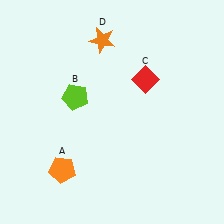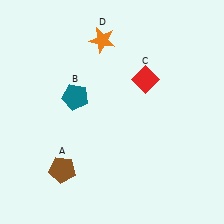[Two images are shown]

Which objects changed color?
A changed from orange to brown. B changed from lime to teal.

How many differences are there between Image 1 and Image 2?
There are 2 differences between the two images.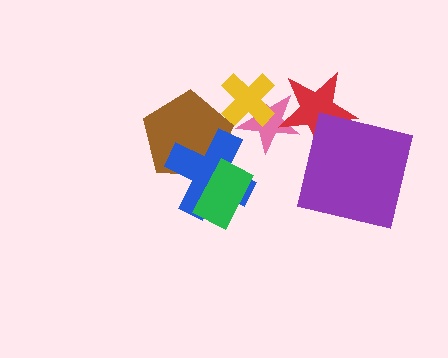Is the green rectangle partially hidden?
No, no other shape covers it.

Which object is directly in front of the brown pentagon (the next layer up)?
The blue cross is directly in front of the brown pentagon.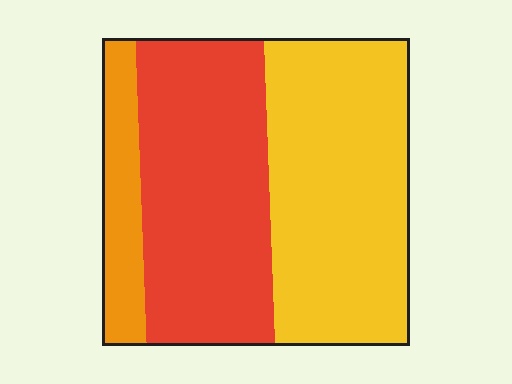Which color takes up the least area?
Orange, at roughly 15%.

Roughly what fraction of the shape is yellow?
Yellow covers roughly 45% of the shape.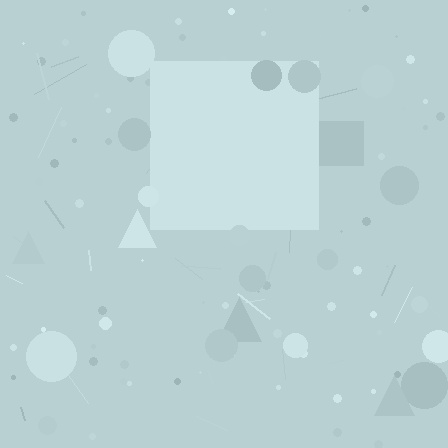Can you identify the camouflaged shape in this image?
The camouflaged shape is a square.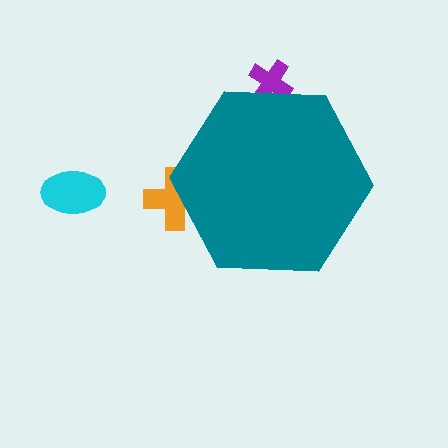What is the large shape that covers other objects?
A teal hexagon.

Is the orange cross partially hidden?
Yes, the orange cross is partially hidden behind the teal hexagon.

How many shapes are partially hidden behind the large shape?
2 shapes are partially hidden.